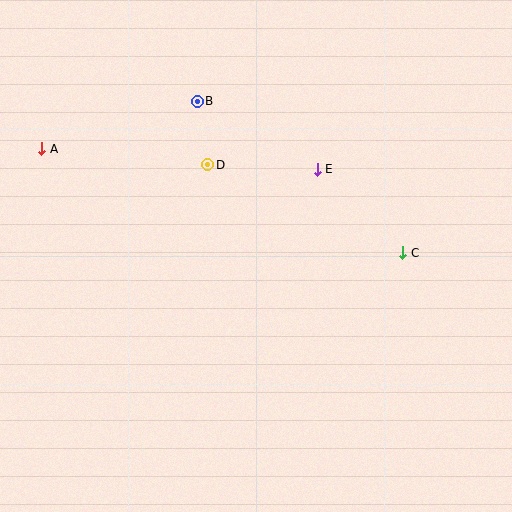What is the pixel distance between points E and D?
The distance between E and D is 110 pixels.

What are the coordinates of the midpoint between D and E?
The midpoint between D and E is at (262, 167).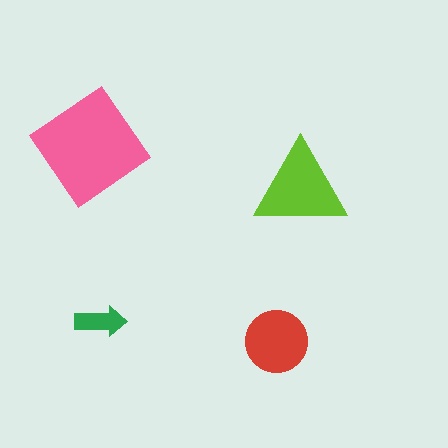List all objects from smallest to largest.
The green arrow, the red circle, the lime triangle, the pink diamond.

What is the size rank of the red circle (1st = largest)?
3rd.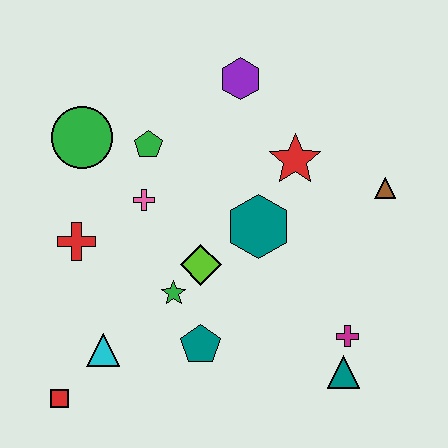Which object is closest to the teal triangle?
The magenta cross is closest to the teal triangle.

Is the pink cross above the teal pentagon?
Yes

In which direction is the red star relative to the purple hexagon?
The red star is below the purple hexagon.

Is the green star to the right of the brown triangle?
No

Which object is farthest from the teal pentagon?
The purple hexagon is farthest from the teal pentagon.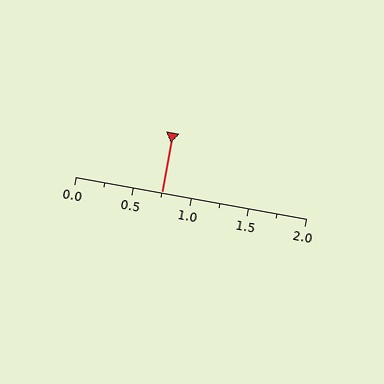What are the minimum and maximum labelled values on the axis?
The axis runs from 0.0 to 2.0.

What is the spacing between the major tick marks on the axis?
The major ticks are spaced 0.5 apart.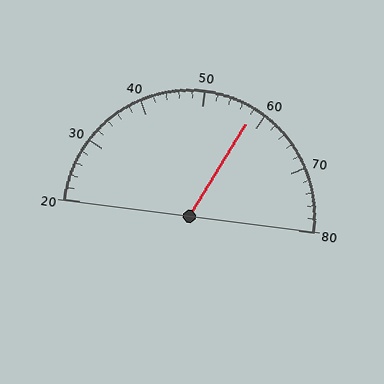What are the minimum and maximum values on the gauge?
The gauge ranges from 20 to 80.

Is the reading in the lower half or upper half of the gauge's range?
The reading is in the upper half of the range (20 to 80).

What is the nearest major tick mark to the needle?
The nearest major tick mark is 60.